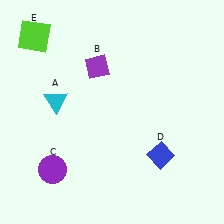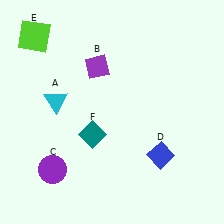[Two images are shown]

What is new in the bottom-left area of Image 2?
A teal diamond (F) was added in the bottom-left area of Image 2.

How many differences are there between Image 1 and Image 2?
There is 1 difference between the two images.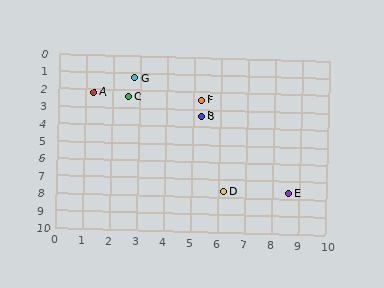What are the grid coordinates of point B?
Point B is at approximately (5.3, 3.4).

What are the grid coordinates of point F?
Point F is at approximately (5.3, 2.5).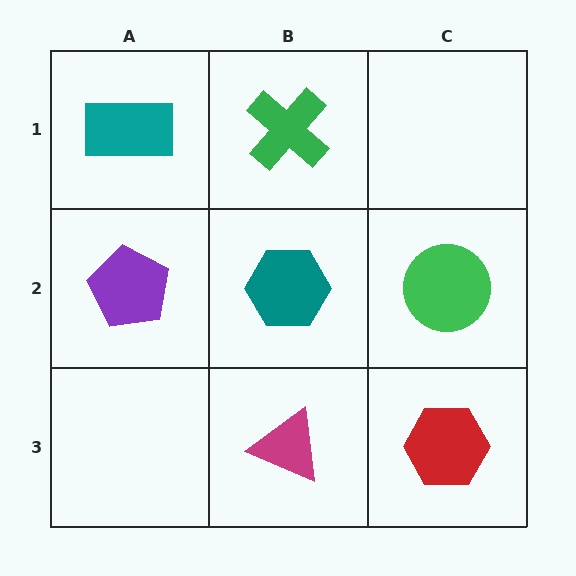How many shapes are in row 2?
3 shapes.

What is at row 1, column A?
A teal rectangle.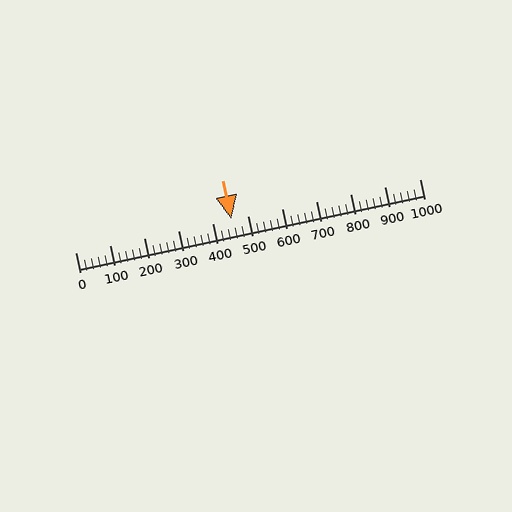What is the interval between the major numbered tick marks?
The major tick marks are spaced 100 units apart.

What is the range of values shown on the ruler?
The ruler shows values from 0 to 1000.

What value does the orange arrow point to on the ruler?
The orange arrow points to approximately 454.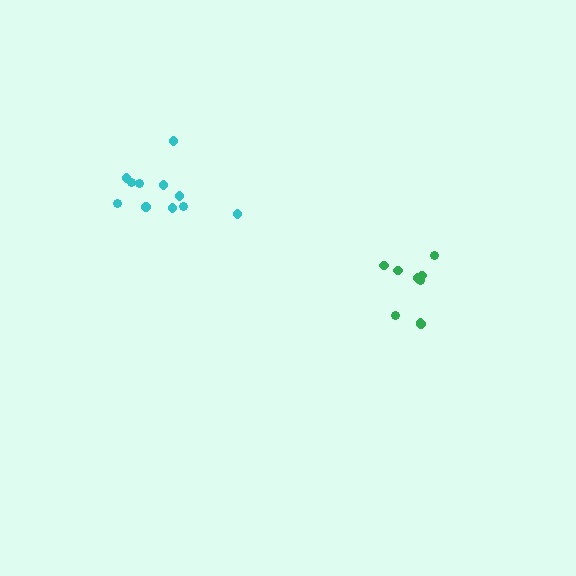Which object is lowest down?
The green cluster is bottommost.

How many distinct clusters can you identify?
There are 2 distinct clusters.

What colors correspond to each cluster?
The clusters are colored: green, cyan.